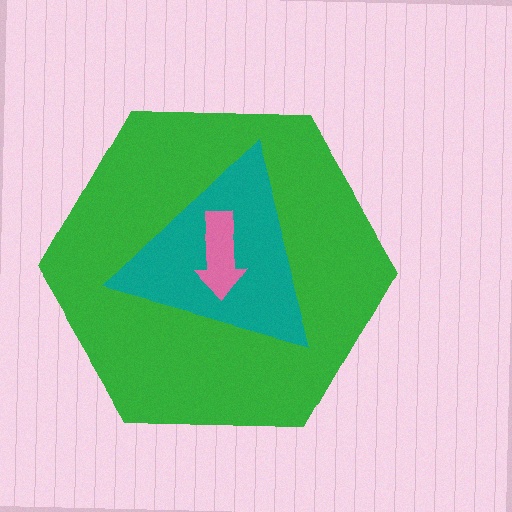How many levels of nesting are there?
3.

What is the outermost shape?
The green hexagon.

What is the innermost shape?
The pink arrow.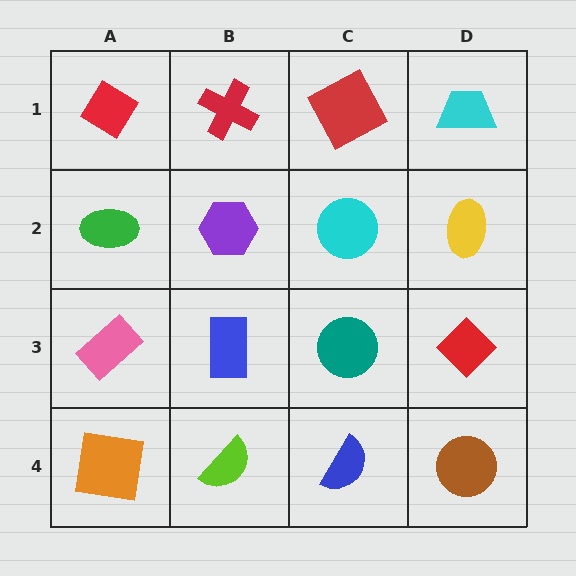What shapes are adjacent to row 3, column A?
A green ellipse (row 2, column A), an orange square (row 4, column A), a blue rectangle (row 3, column B).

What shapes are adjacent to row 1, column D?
A yellow ellipse (row 2, column D), a red square (row 1, column C).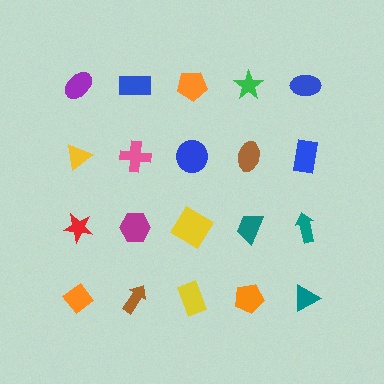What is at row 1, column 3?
An orange pentagon.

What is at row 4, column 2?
A brown arrow.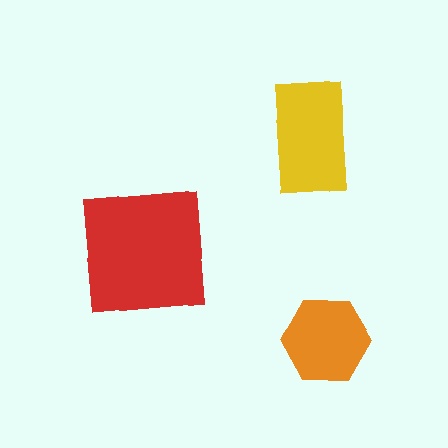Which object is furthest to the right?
The orange hexagon is rightmost.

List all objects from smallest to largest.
The orange hexagon, the yellow rectangle, the red square.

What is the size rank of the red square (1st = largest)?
1st.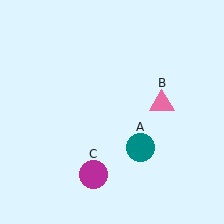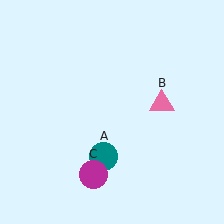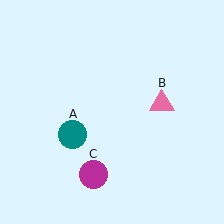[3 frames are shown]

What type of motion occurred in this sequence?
The teal circle (object A) rotated clockwise around the center of the scene.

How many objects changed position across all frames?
1 object changed position: teal circle (object A).